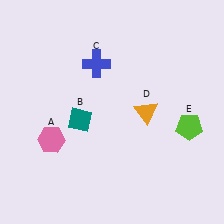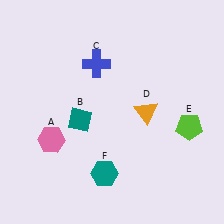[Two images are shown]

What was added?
A teal hexagon (F) was added in Image 2.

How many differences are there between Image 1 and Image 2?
There is 1 difference between the two images.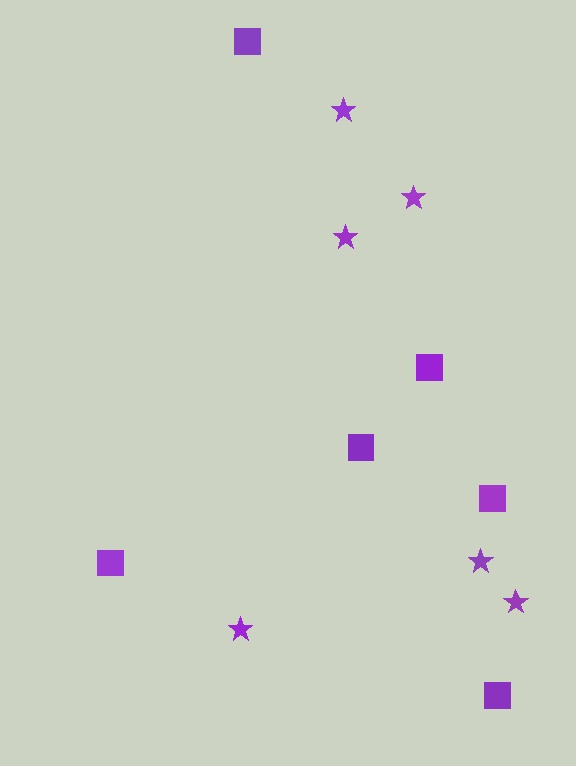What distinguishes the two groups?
There are 2 groups: one group of squares (6) and one group of stars (6).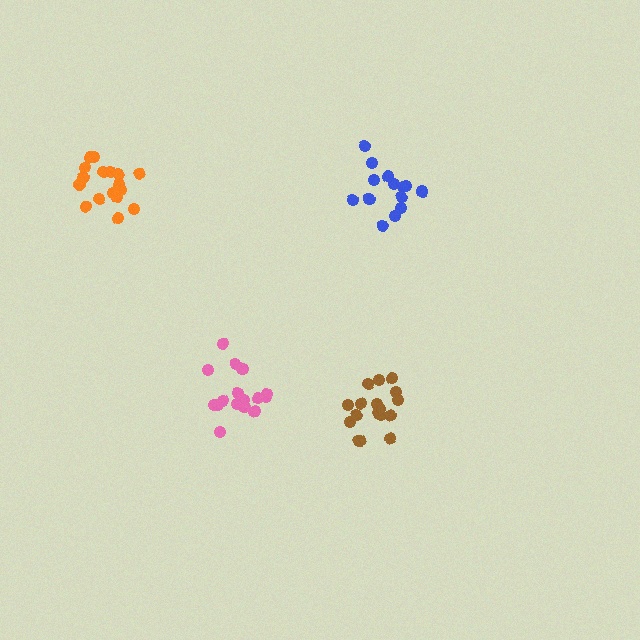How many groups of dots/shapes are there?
There are 4 groups.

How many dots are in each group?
Group 1: 14 dots, Group 2: 18 dots, Group 3: 16 dots, Group 4: 17 dots (65 total).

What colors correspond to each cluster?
The clusters are colored: blue, orange, pink, brown.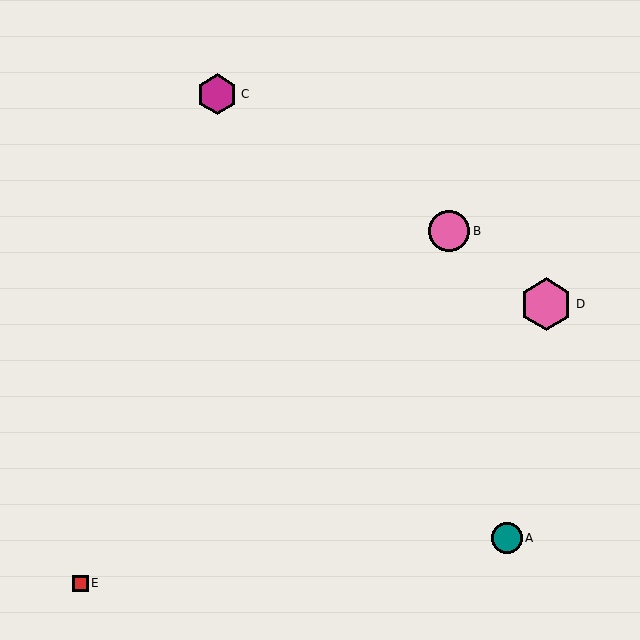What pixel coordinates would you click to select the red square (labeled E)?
Click at (80, 583) to select the red square E.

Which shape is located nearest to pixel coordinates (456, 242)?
The pink circle (labeled B) at (449, 231) is nearest to that location.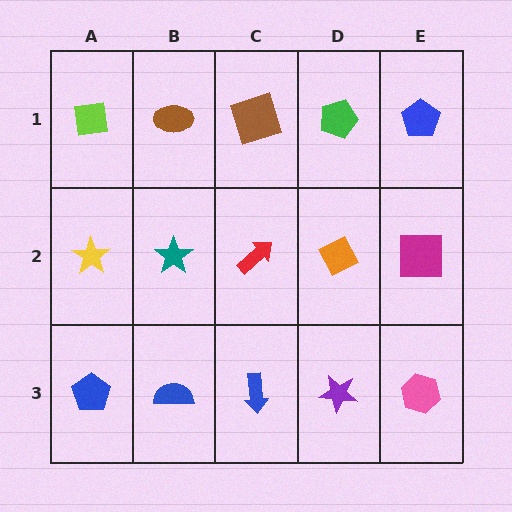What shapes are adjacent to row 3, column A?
A yellow star (row 2, column A), a blue semicircle (row 3, column B).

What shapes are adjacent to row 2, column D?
A green pentagon (row 1, column D), a purple star (row 3, column D), a red arrow (row 2, column C), a magenta square (row 2, column E).